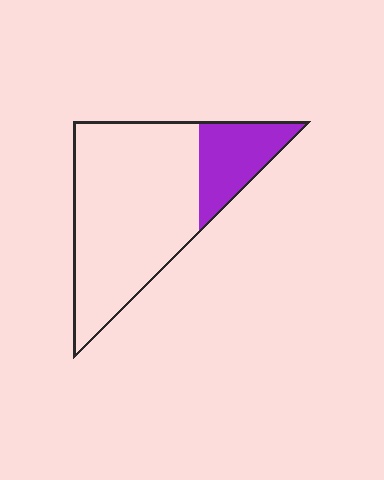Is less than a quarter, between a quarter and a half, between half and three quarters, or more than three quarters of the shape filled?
Less than a quarter.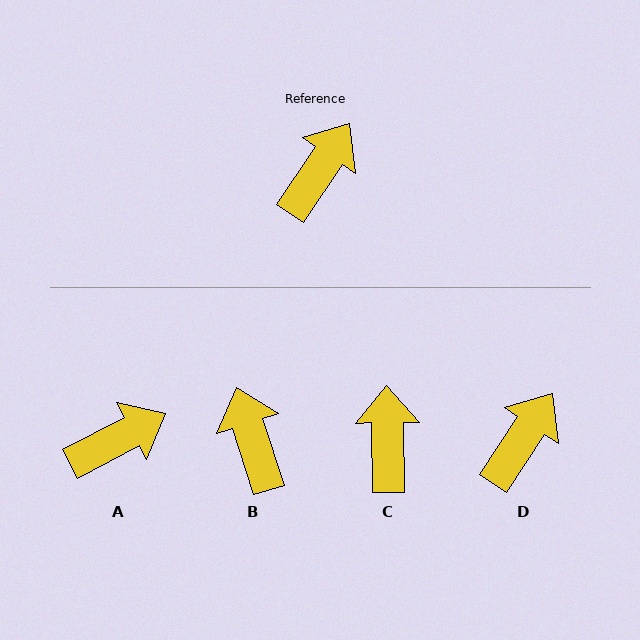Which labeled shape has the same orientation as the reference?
D.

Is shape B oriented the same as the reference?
No, it is off by about 51 degrees.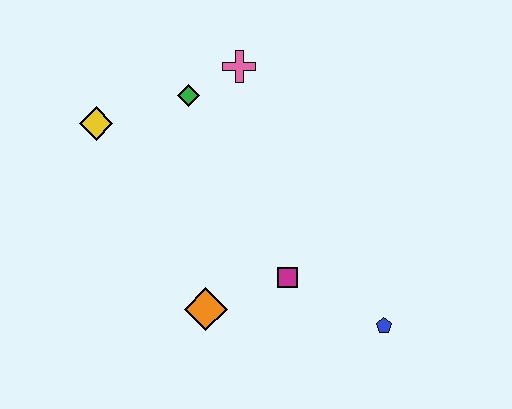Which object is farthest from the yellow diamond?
The blue pentagon is farthest from the yellow diamond.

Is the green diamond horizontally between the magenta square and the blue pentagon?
No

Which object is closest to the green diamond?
The pink cross is closest to the green diamond.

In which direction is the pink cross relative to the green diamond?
The pink cross is to the right of the green diamond.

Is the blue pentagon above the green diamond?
No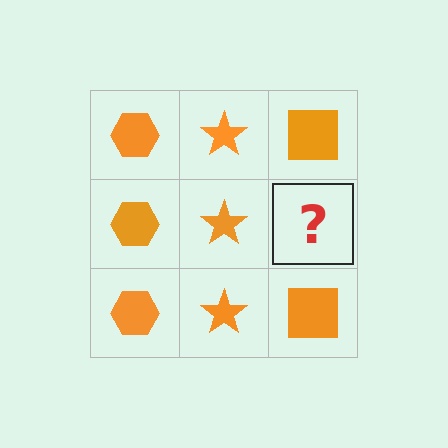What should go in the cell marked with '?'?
The missing cell should contain an orange square.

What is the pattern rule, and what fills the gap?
The rule is that each column has a consistent shape. The gap should be filled with an orange square.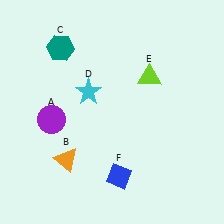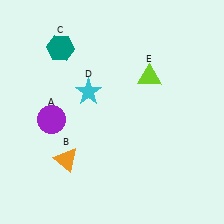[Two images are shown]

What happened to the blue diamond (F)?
The blue diamond (F) was removed in Image 2. It was in the bottom-right area of Image 1.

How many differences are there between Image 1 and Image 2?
There is 1 difference between the two images.